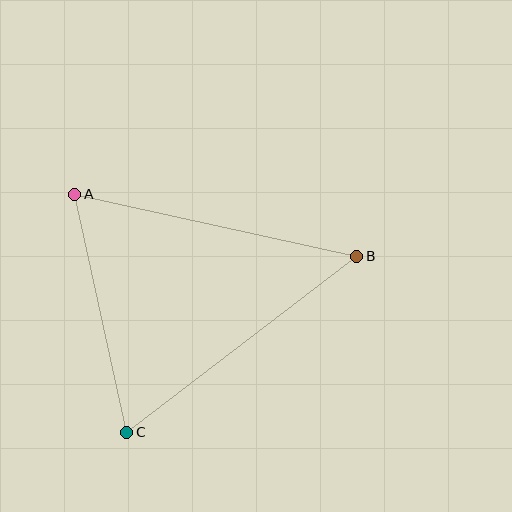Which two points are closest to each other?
Points A and C are closest to each other.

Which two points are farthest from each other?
Points B and C are farthest from each other.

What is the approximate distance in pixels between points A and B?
The distance between A and B is approximately 289 pixels.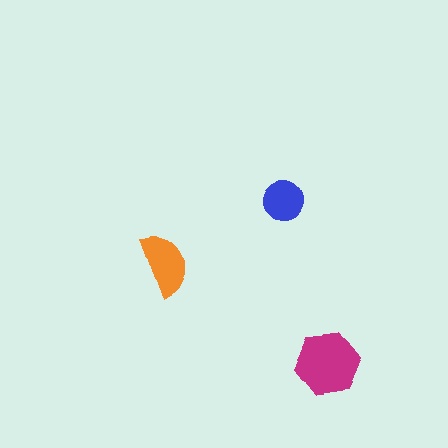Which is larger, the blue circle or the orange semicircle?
The orange semicircle.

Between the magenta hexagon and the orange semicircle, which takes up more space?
The magenta hexagon.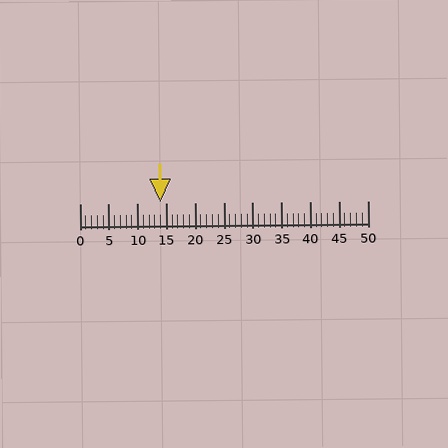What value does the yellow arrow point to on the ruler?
The yellow arrow points to approximately 14.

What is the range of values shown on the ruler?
The ruler shows values from 0 to 50.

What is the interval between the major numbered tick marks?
The major tick marks are spaced 5 units apart.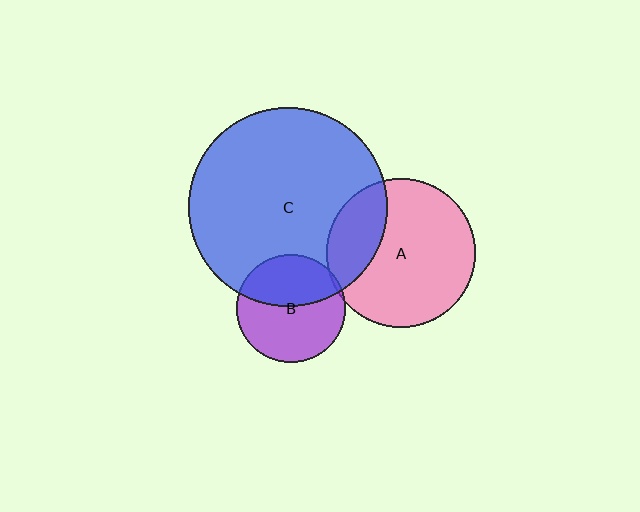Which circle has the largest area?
Circle C (blue).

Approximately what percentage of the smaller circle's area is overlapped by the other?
Approximately 40%.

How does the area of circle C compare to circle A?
Approximately 1.8 times.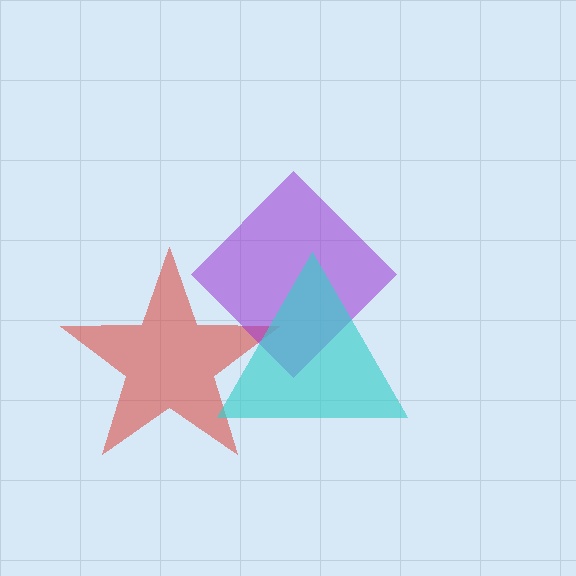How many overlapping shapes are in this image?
There are 3 overlapping shapes in the image.